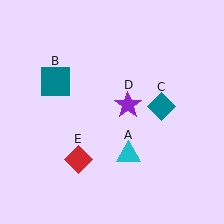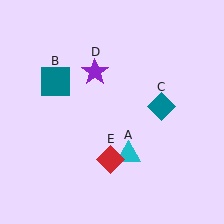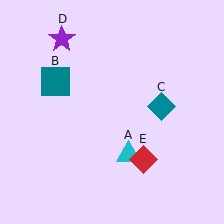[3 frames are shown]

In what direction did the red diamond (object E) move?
The red diamond (object E) moved right.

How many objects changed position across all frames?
2 objects changed position: purple star (object D), red diamond (object E).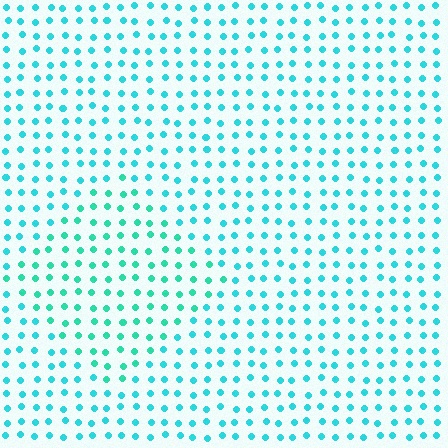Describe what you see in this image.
The image is filled with small cyan elements in a uniform arrangement. A diamond-shaped region is visible where the elements are tinted to a slightly different hue, forming a subtle color boundary.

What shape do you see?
I see a diamond.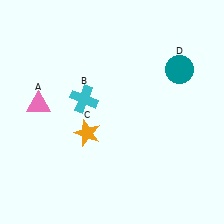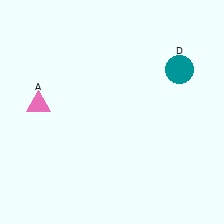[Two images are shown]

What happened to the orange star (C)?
The orange star (C) was removed in Image 2. It was in the bottom-left area of Image 1.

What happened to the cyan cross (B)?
The cyan cross (B) was removed in Image 2. It was in the top-left area of Image 1.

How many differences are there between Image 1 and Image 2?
There are 2 differences between the two images.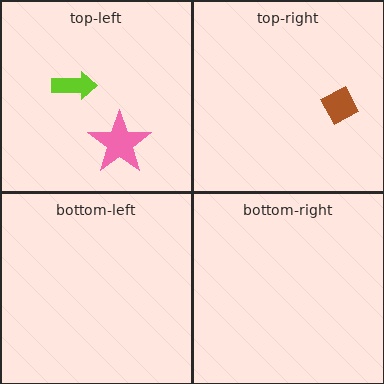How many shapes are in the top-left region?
2.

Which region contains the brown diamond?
The top-right region.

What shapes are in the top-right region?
The brown diamond.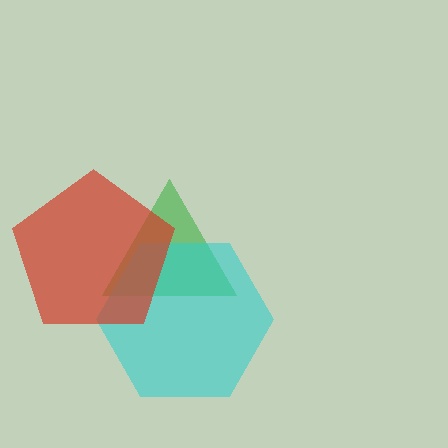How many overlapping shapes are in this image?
There are 3 overlapping shapes in the image.